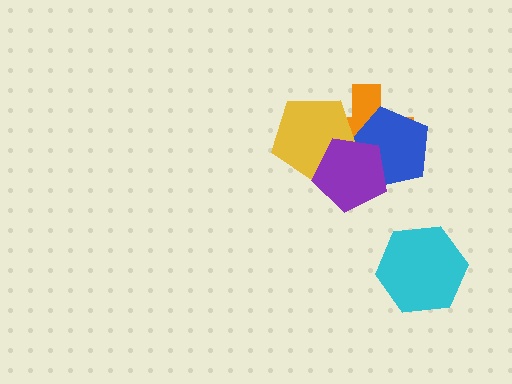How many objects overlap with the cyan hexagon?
0 objects overlap with the cyan hexagon.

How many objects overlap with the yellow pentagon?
3 objects overlap with the yellow pentagon.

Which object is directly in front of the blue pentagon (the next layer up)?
The yellow pentagon is directly in front of the blue pentagon.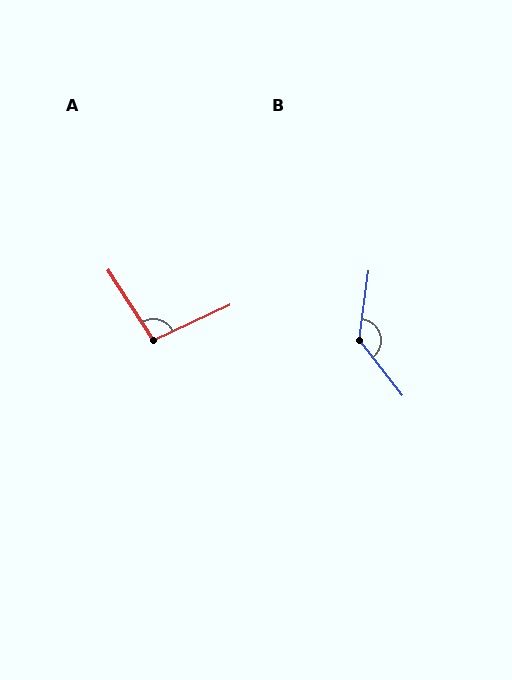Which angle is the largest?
B, at approximately 134 degrees.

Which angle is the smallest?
A, at approximately 98 degrees.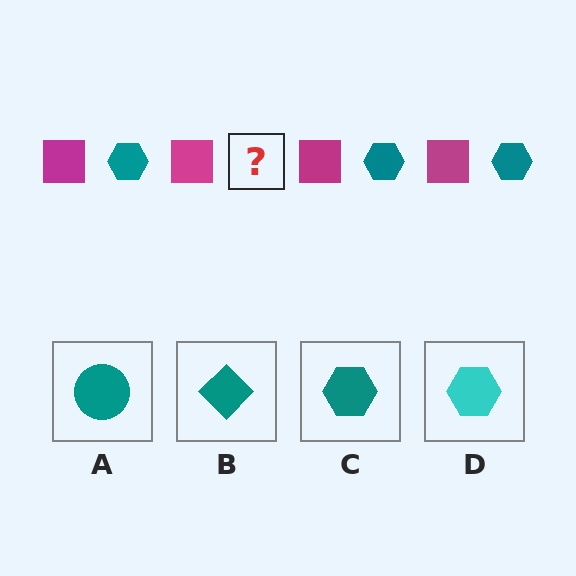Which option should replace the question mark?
Option C.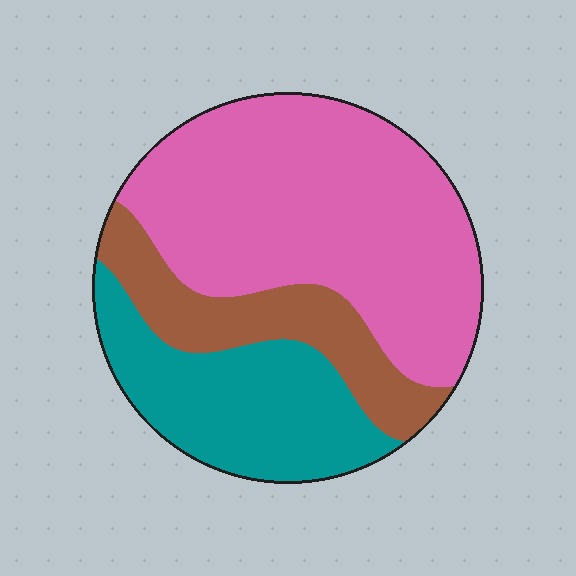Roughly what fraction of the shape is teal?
Teal takes up between a quarter and a half of the shape.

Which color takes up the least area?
Brown, at roughly 20%.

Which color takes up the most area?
Pink, at roughly 55%.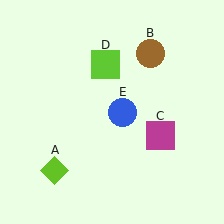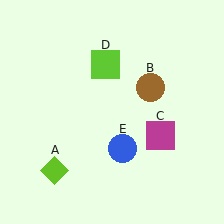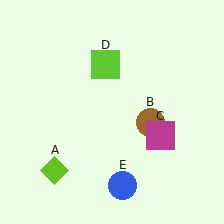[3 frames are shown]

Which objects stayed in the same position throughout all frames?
Lime diamond (object A) and magenta square (object C) and lime square (object D) remained stationary.